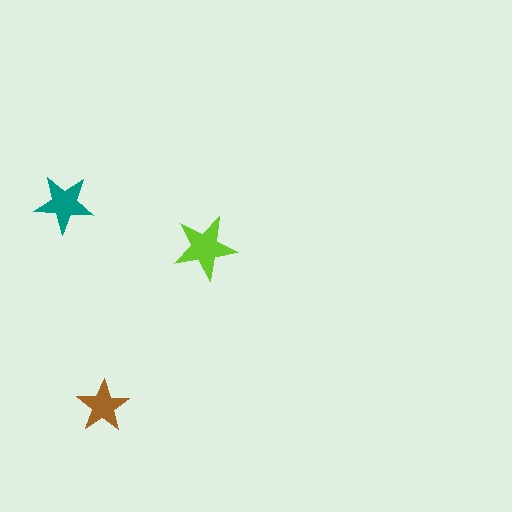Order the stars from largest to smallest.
the lime one, the teal one, the brown one.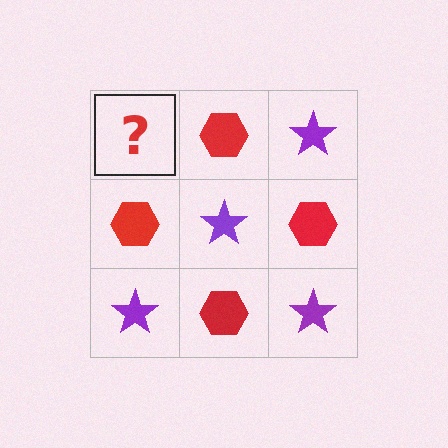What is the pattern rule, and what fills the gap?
The rule is that it alternates purple star and red hexagon in a checkerboard pattern. The gap should be filled with a purple star.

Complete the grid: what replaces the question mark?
The question mark should be replaced with a purple star.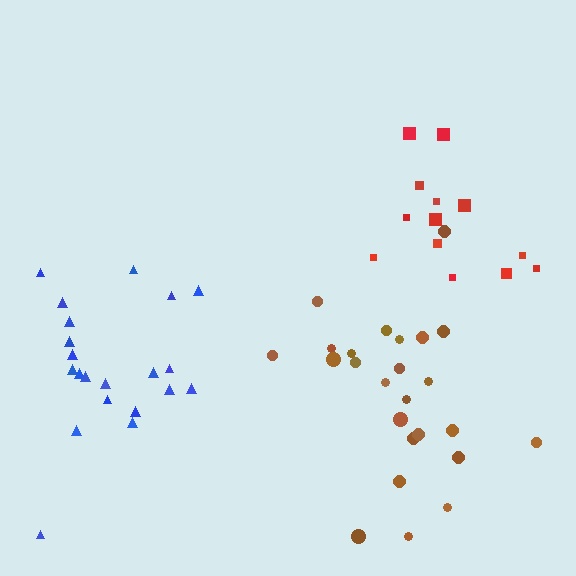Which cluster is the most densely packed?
Blue.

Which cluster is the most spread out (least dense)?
Brown.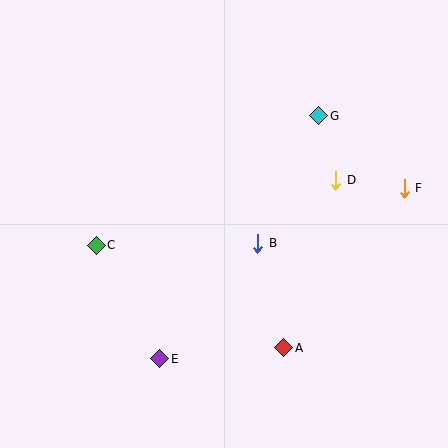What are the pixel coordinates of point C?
Point C is at (96, 245).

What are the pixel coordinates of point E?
Point E is at (160, 359).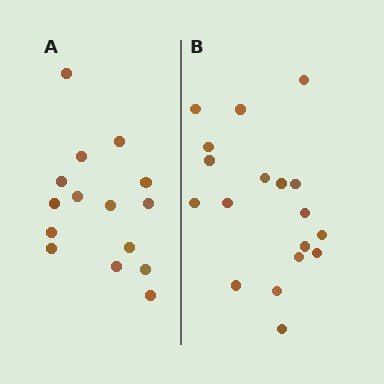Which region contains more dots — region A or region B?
Region B (the right region) has more dots.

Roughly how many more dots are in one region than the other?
Region B has just a few more — roughly 2 or 3 more dots than region A.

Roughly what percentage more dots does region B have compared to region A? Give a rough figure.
About 20% more.